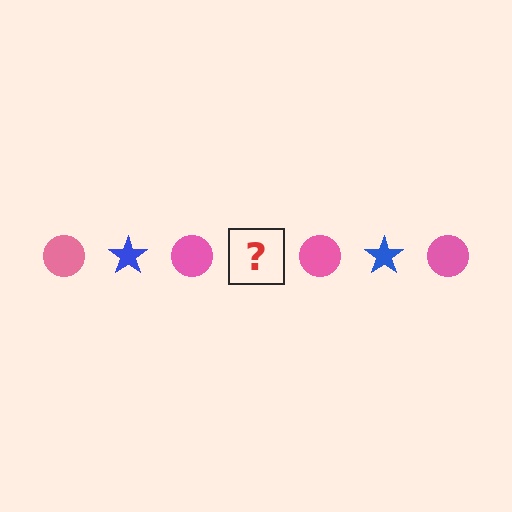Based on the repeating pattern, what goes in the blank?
The blank should be a blue star.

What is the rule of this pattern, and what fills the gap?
The rule is that the pattern alternates between pink circle and blue star. The gap should be filled with a blue star.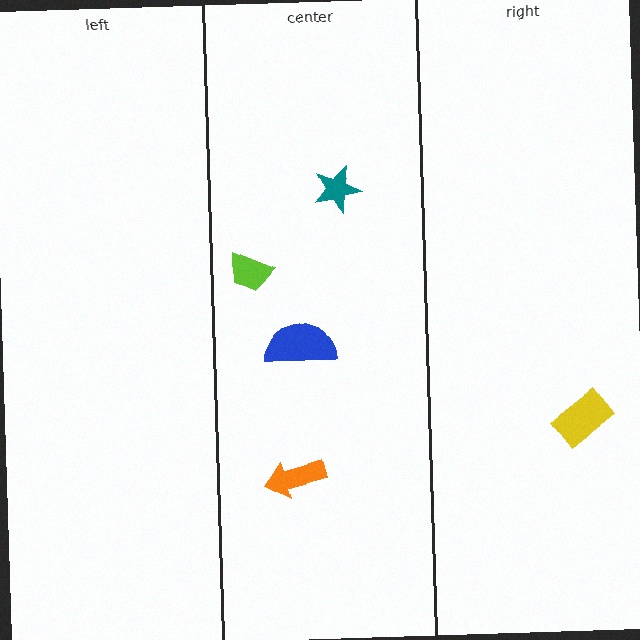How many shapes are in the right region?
1.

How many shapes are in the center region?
4.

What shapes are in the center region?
The blue semicircle, the lime trapezoid, the teal star, the orange arrow.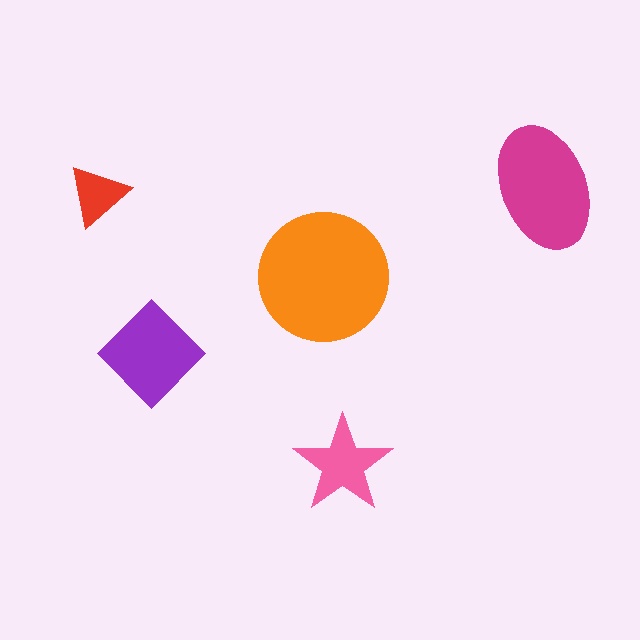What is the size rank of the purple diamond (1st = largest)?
3rd.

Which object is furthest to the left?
The red triangle is leftmost.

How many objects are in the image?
There are 5 objects in the image.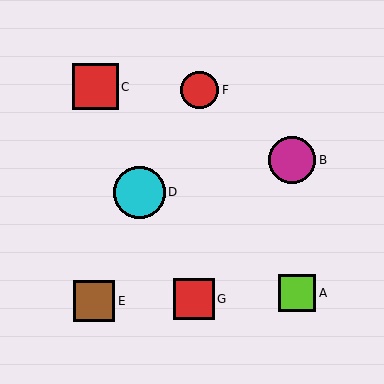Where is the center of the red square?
The center of the red square is at (194, 299).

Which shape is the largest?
The cyan circle (labeled D) is the largest.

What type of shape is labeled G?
Shape G is a red square.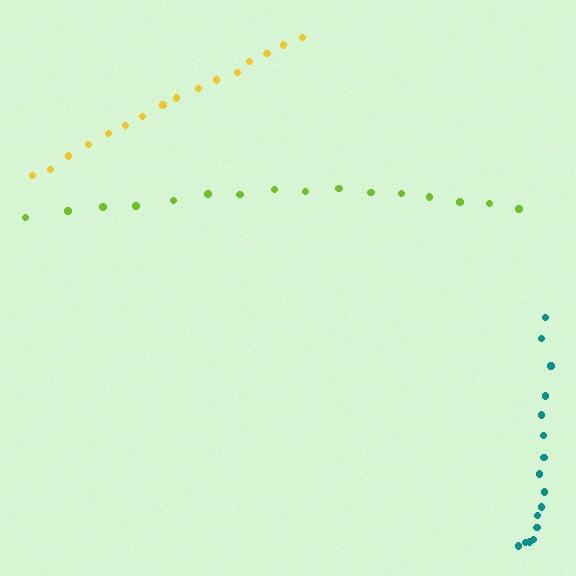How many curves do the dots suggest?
There are 3 distinct paths.